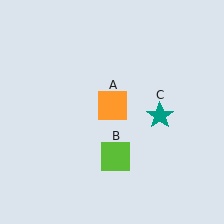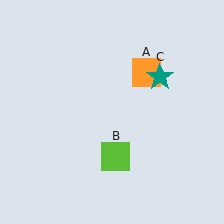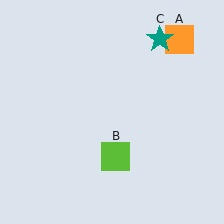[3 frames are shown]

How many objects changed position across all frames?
2 objects changed position: orange square (object A), teal star (object C).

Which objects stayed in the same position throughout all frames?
Lime square (object B) remained stationary.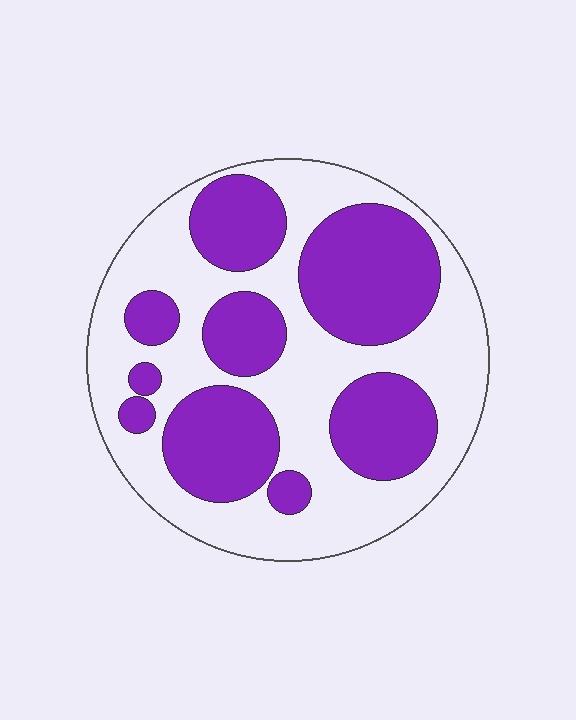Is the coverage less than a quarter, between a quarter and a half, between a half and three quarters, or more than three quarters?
Between a quarter and a half.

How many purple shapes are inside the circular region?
9.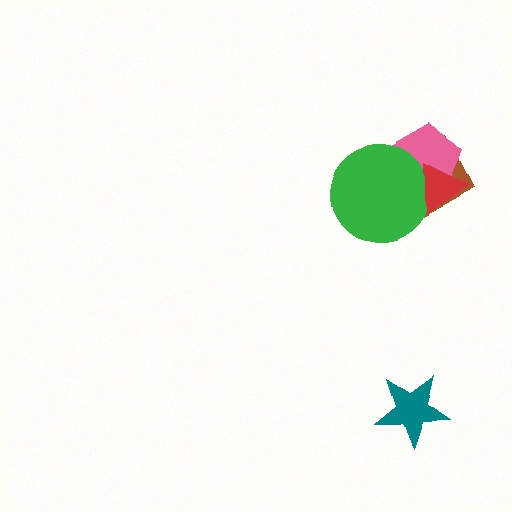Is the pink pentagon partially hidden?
Yes, it is partially covered by another shape.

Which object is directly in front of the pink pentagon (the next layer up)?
The green circle is directly in front of the pink pentagon.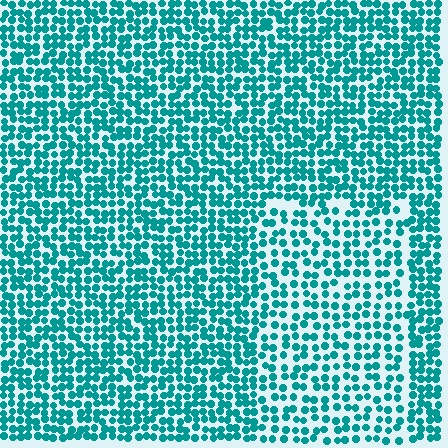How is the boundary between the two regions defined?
The boundary is defined by a change in element density (approximately 1.5x ratio). All elements are the same color, size, and shape.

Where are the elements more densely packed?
The elements are more densely packed outside the rectangle boundary.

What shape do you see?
I see a rectangle.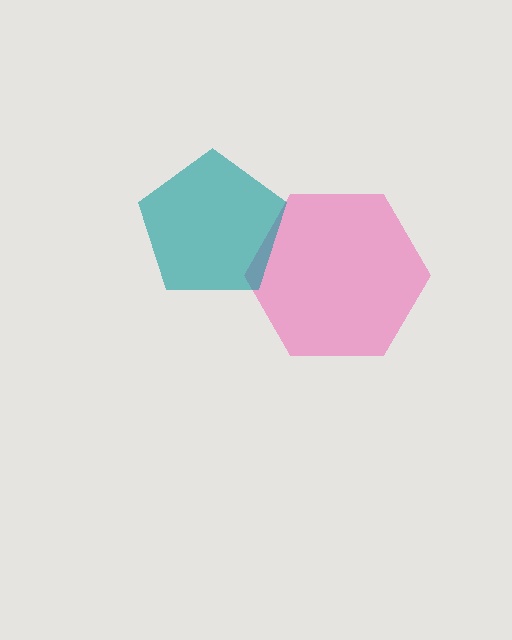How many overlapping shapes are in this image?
There are 2 overlapping shapes in the image.